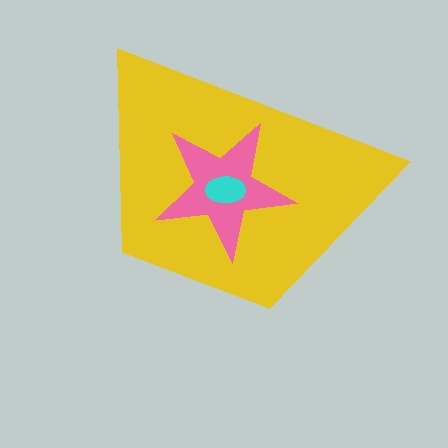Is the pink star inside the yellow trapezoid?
Yes.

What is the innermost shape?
The cyan ellipse.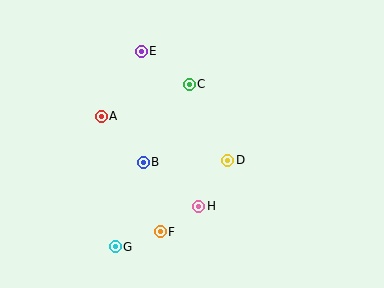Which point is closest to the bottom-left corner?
Point G is closest to the bottom-left corner.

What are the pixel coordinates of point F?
Point F is at (160, 232).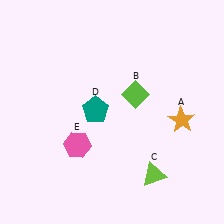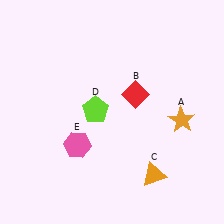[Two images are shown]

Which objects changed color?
B changed from lime to red. C changed from lime to orange. D changed from teal to lime.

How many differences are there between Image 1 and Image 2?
There are 3 differences between the two images.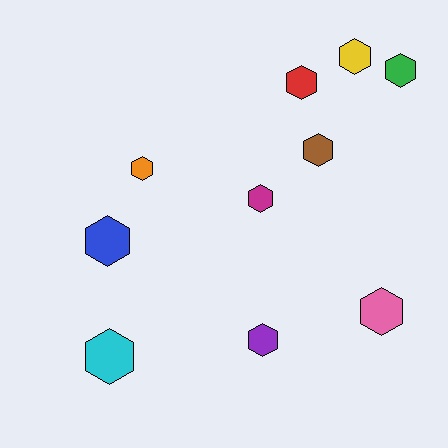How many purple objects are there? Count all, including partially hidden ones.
There is 1 purple object.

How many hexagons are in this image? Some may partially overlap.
There are 10 hexagons.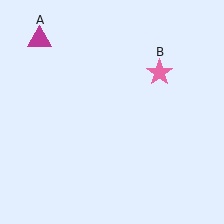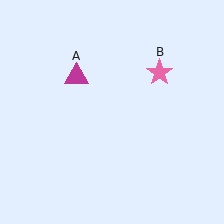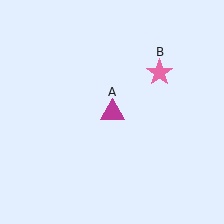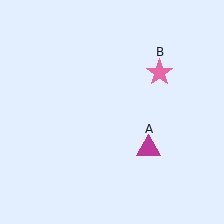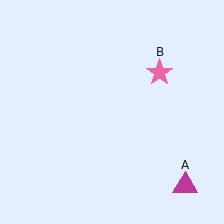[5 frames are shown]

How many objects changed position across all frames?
1 object changed position: magenta triangle (object A).